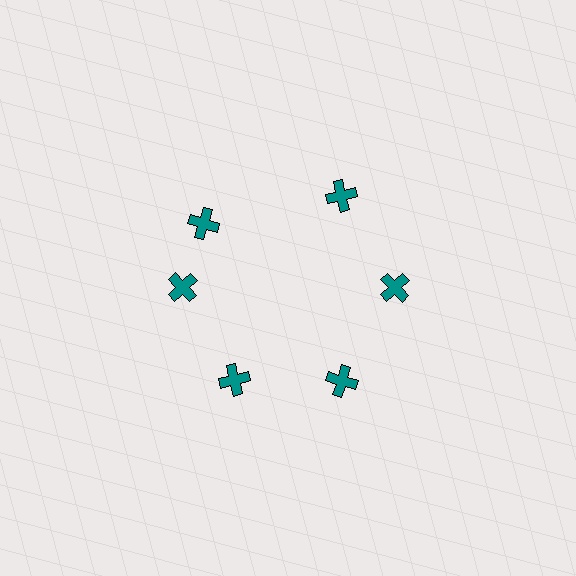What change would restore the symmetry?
The symmetry would be restored by rotating it back into even spacing with its neighbors so that all 6 crosses sit at equal angles and equal distance from the center.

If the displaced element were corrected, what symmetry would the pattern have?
It would have 6-fold rotational symmetry — the pattern would map onto itself every 60 degrees.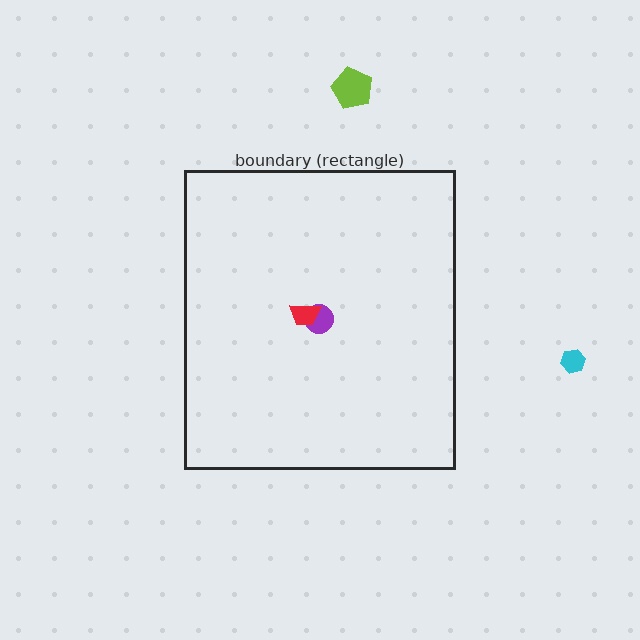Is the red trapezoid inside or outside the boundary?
Inside.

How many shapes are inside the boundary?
2 inside, 2 outside.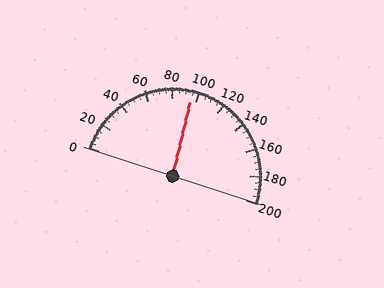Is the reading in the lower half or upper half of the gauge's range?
The reading is in the lower half of the range (0 to 200).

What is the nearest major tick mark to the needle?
The nearest major tick mark is 100.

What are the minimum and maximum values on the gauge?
The gauge ranges from 0 to 200.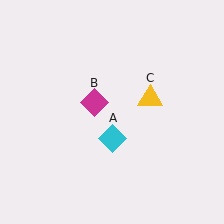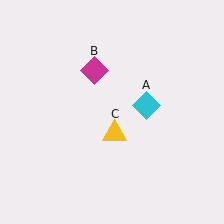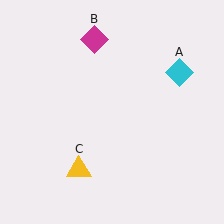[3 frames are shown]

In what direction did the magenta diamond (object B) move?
The magenta diamond (object B) moved up.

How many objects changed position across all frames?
3 objects changed position: cyan diamond (object A), magenta diamond (object B), yellow triangle (object C).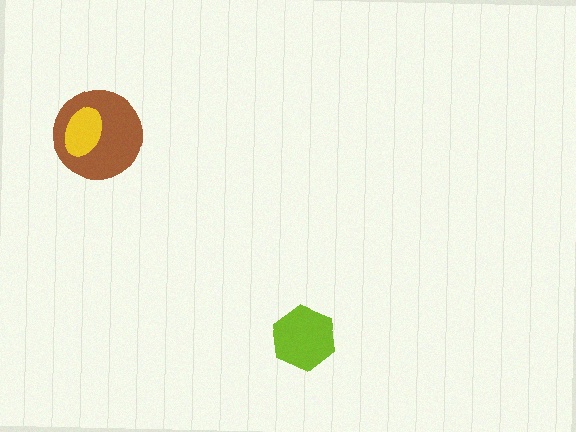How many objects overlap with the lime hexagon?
0 objects overlap with the lime hexagon.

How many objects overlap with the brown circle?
1 object overlaps with the brown circle.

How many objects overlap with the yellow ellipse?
1 object overlaps with the yellow ellipse.